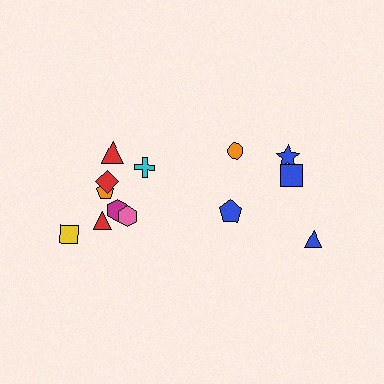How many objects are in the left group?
There are 8 objects.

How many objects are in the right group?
There are 5 objects.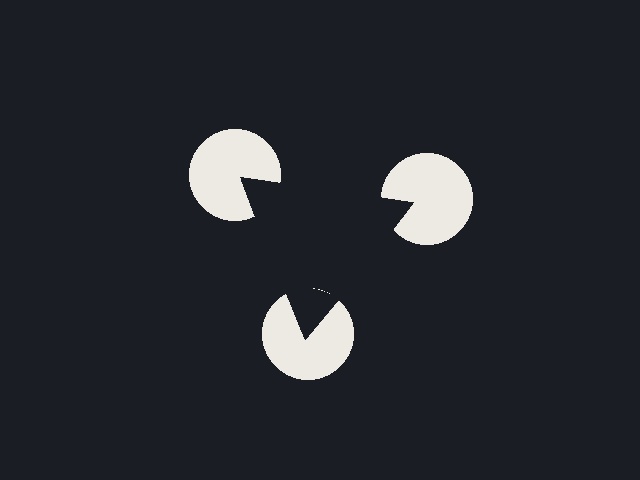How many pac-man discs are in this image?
There are 3 — one at each vertex of the illusory triangle.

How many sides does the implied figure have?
3 sides.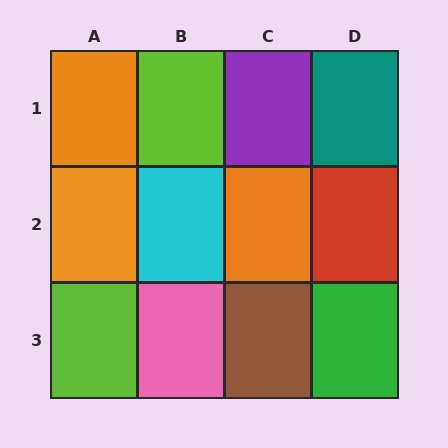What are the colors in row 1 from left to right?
Orange, lime, purple, teal.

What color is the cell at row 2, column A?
Orange.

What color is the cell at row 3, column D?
Green.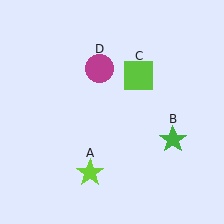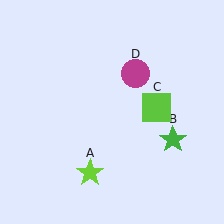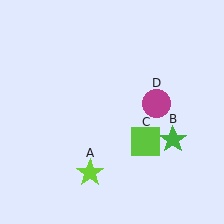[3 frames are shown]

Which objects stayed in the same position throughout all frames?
Lime star (object A) and green star (object B) remained stationary.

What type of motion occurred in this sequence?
The lime square (object C), magenta circle (object D) rotated clockwise around the center of the scene.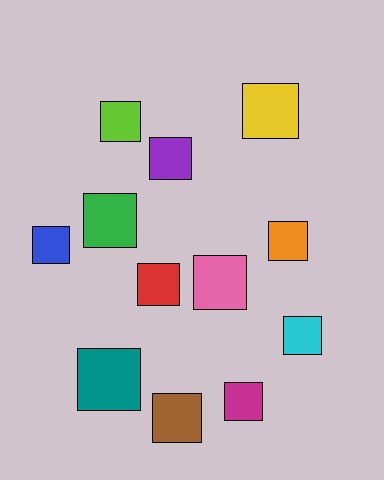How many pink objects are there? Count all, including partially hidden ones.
There is 1 pink object.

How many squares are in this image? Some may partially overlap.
There are 12 squares.